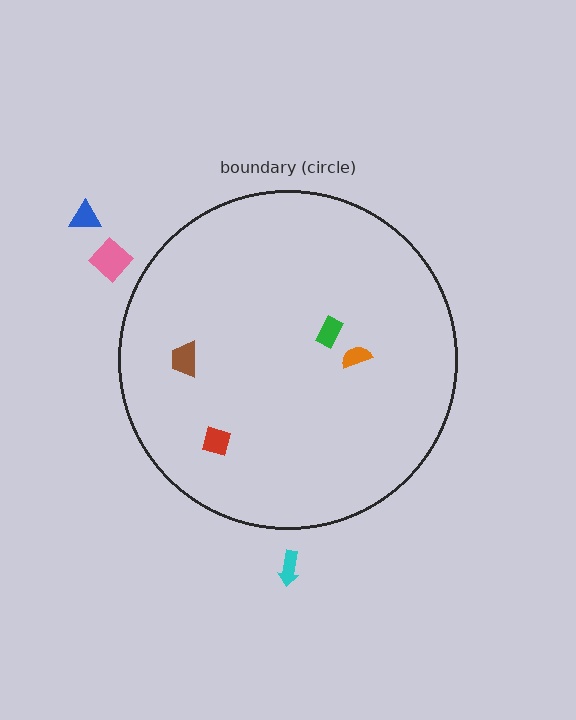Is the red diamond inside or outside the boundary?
Inside.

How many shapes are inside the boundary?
4 inside, 3 outside.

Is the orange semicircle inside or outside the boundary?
Inside.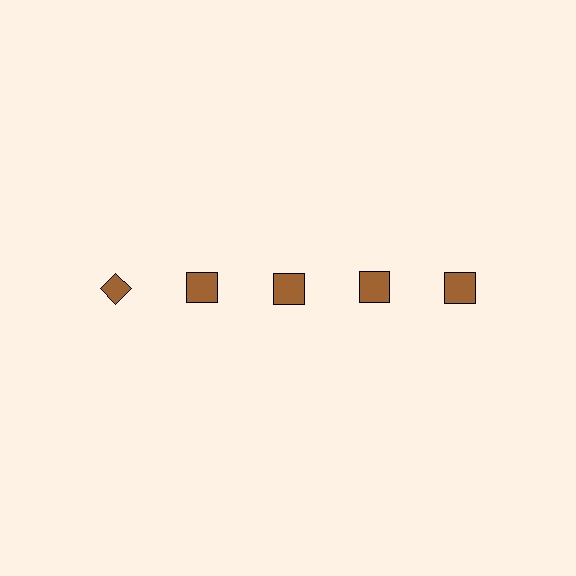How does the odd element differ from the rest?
It has a different shape: diamond instead of square.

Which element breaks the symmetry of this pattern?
The brown diamond in the top row, leftmost column breaks the symmetry. All other shapes are brown squares.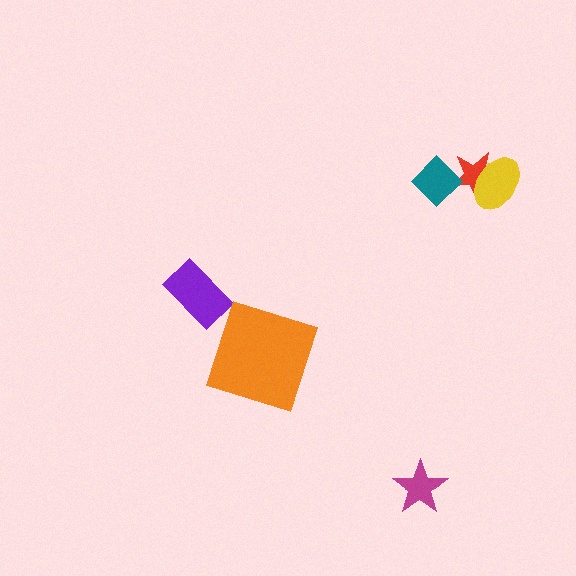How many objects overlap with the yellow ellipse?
1 object overlaps with the yellow ellipse.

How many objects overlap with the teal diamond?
1 object overlaps with the teal diamond.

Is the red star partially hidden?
Yes, it is partially covered by another shape.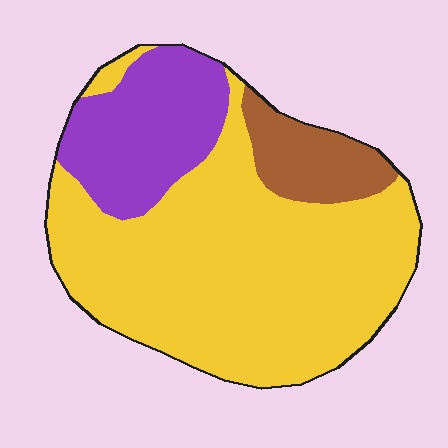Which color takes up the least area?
Brown, at roughly 10%.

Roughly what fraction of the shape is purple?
Purple takes up less than a quarter of the shape.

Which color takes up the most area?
Yellow, at roughly 70%.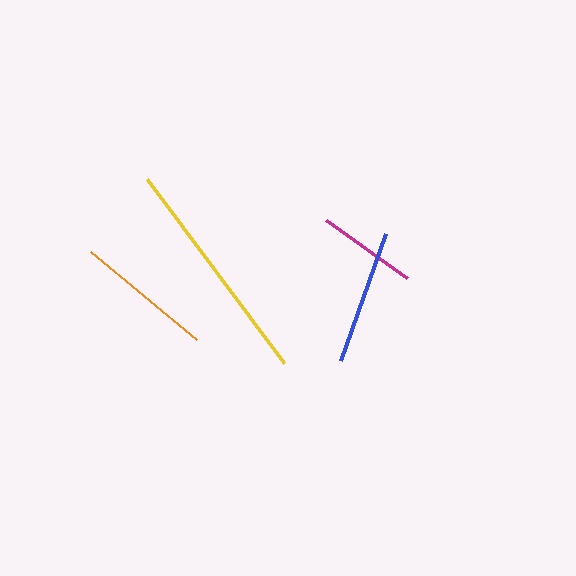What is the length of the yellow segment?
The yellow segment is approximately 230 pixels long.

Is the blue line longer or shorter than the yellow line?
The yellow line is longer than the blue line.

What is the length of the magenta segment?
The magenta segment is approximately 100 pixels long.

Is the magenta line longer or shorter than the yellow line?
The yellow line is longer than the magenta line.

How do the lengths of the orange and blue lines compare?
The orange and blue lines are approximately the same length.